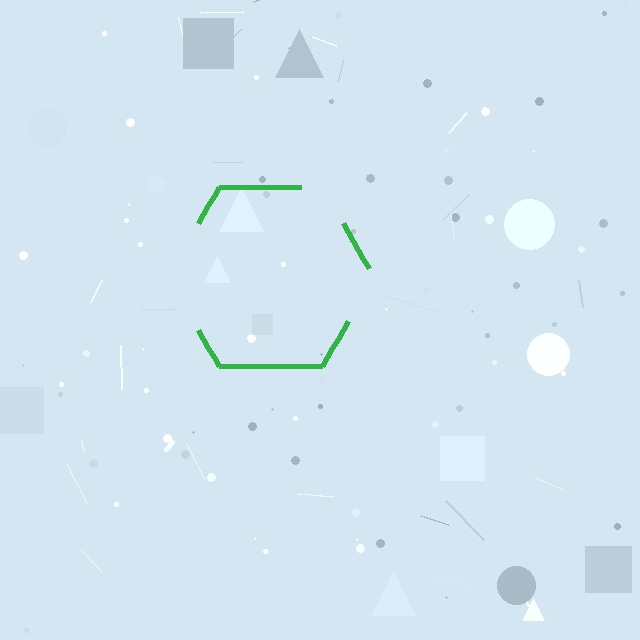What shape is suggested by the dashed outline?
The dashed outline suggests a hexagon.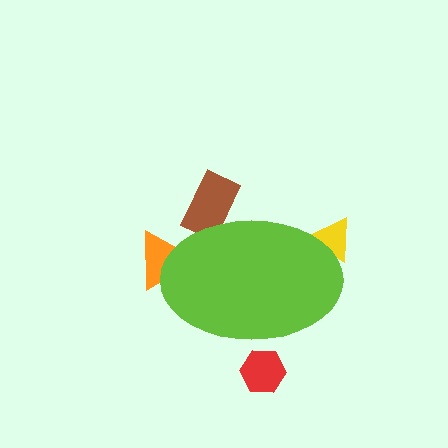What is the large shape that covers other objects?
A lime ellipse.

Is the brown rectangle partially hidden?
Yes, the brown rectangle is partially hidden behind the lime ellipse.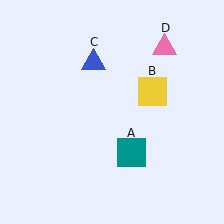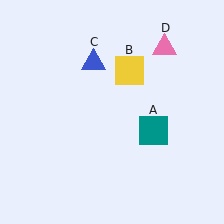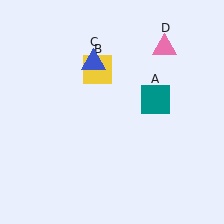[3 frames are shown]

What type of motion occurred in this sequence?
The teal square (object A), yellow square (object B) rotated counterclockwise around the center of the scene.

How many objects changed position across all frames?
2 objects changed position: teal square (object A), yellow square (object B).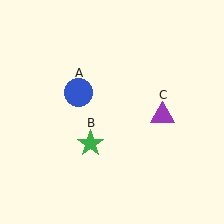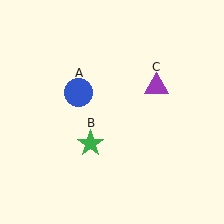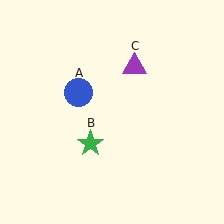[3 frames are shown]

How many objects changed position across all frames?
1 object changed position: purple triangle (object C).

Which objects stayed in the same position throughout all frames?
Blue circle (object A) and green star (object B) remained stationary.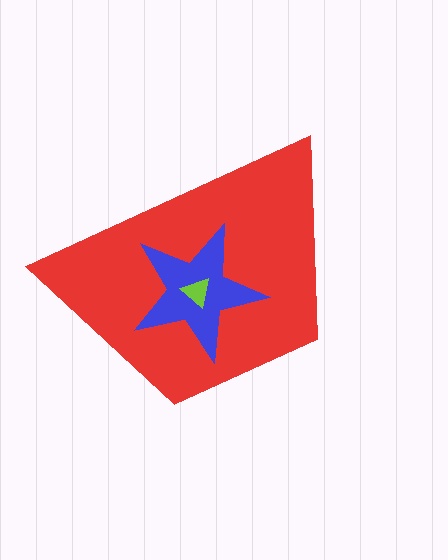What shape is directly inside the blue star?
The lime triangle.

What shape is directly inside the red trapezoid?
The blue star.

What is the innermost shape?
The lime triangle.